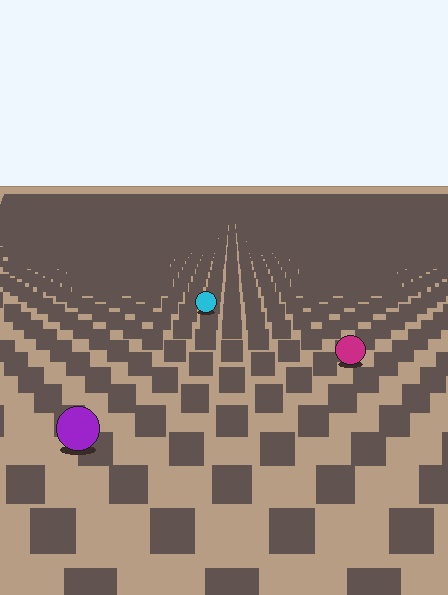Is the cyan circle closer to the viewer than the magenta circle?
No. The magenta circle is closer — you can tell from the texture gradient: the ground texture is coarser near it.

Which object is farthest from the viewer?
The cyan circle is farthest from the viewer. It appears smaller and the ground texture around it is denser.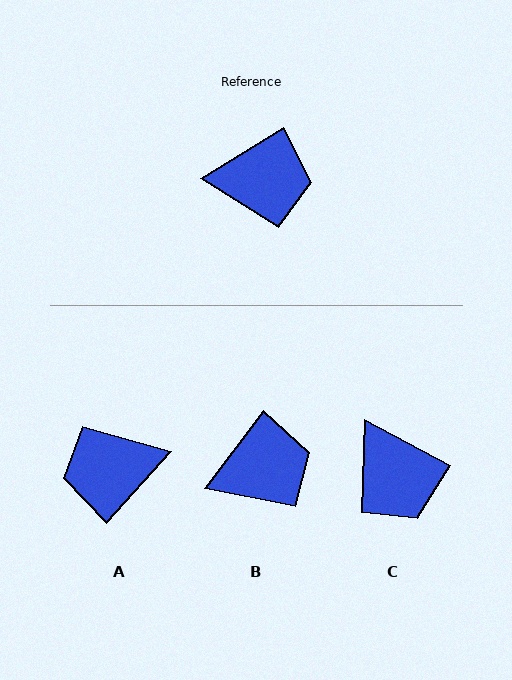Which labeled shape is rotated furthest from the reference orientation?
A, about 163 degrees away.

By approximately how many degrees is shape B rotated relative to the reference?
Approximately 21 degrees counter-clockwise.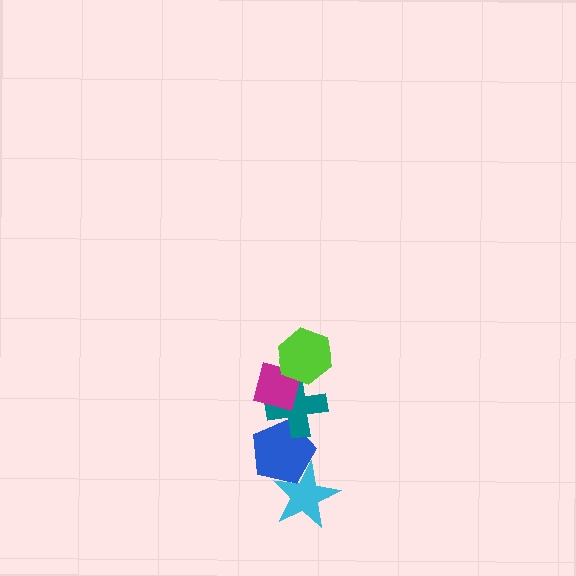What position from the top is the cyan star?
The cyan star is 5th from the top.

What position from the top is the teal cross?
The teal cross is 3rd from the top.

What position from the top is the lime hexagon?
The lime hexagon is 1st from the top.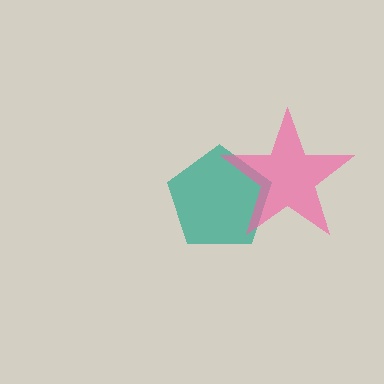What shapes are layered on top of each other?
The layered shapes are: a teal pentagon, a pink star.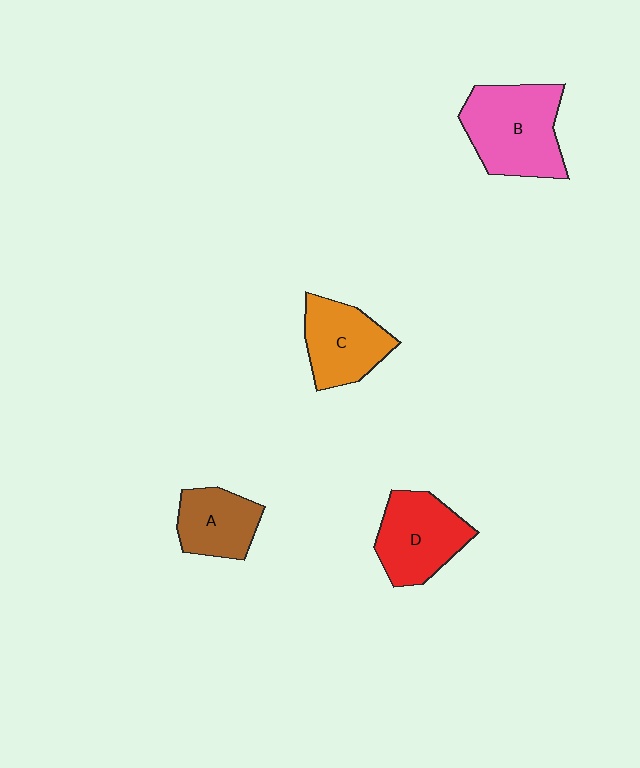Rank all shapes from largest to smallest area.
From largest to smallest: B (pink), D (red), C (orange), A (brown).